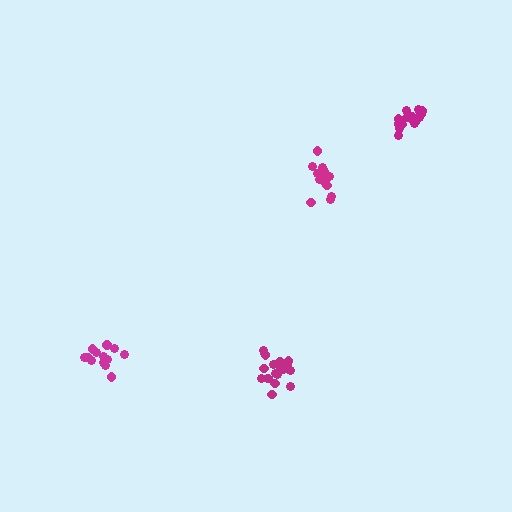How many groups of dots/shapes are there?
There are 4 groups.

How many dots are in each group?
Group 1: 14 dots, Group 2: 18 dots, Group 3: 18 dots, Group 4: 14 dots (64 total).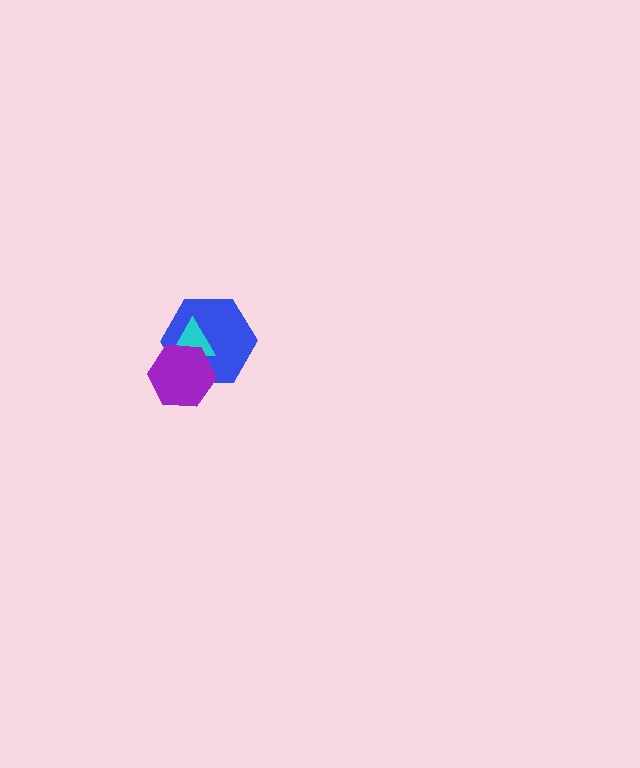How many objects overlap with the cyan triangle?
2 objects overlap with the cyan triangle.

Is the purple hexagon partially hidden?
No, no other shape covers it.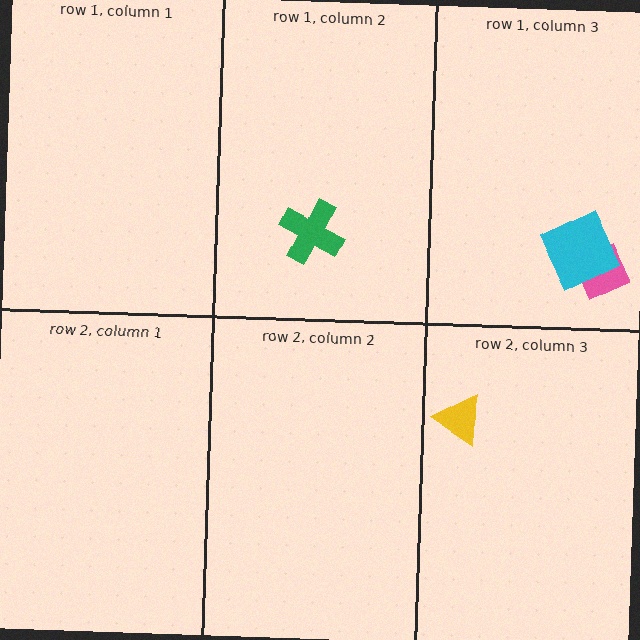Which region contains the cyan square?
The row 1, column 3 region.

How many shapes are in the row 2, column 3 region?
1.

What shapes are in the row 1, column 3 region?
The pink diamond, the cyan square.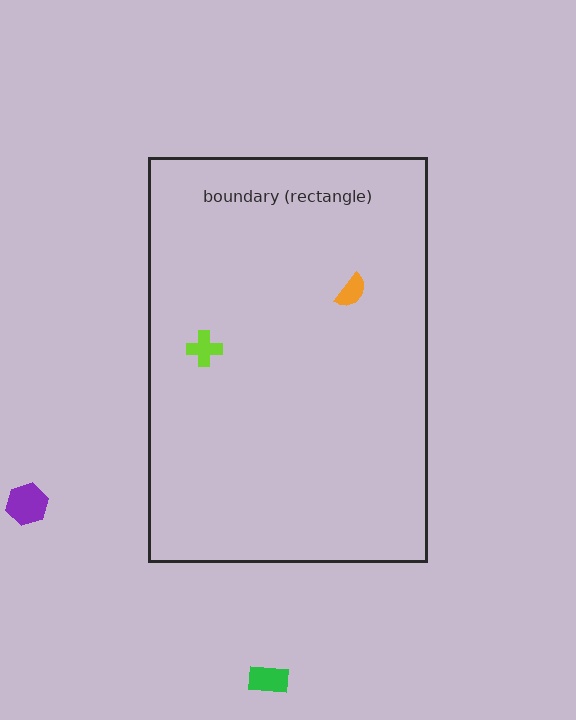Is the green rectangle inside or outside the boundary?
Outside.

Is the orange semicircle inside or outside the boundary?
Inside.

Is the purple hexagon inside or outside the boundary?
Outside.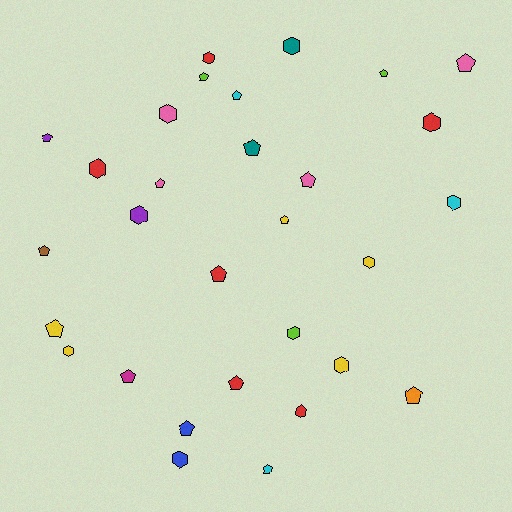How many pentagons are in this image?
There are 17 pentagons.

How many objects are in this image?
There are 30 objects.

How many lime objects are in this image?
There are 3 lime objects.